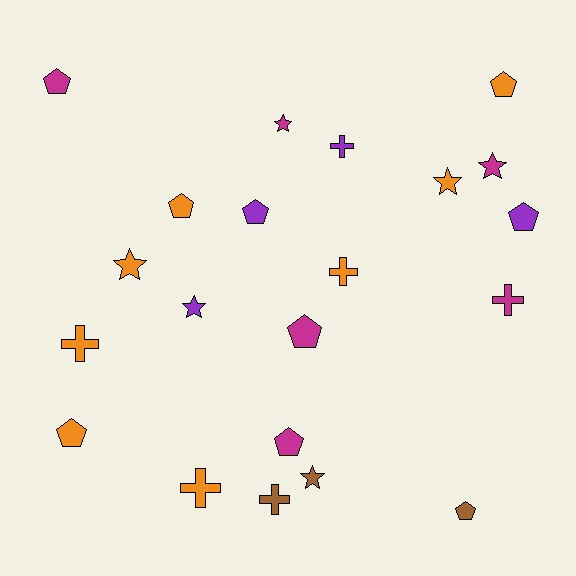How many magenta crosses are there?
There is 1 magenta cross.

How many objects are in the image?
There are 21 objects.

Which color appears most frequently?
Orange, with 8 objects.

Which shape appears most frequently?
Pentagon, with 9 objects.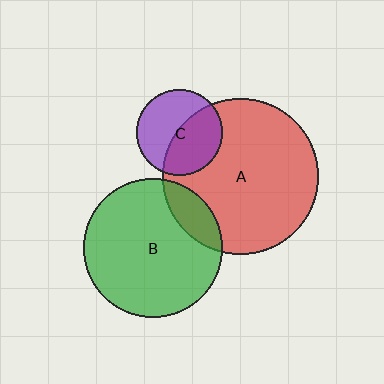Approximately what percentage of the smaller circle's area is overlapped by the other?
Approximately 50%.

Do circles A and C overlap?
Yes.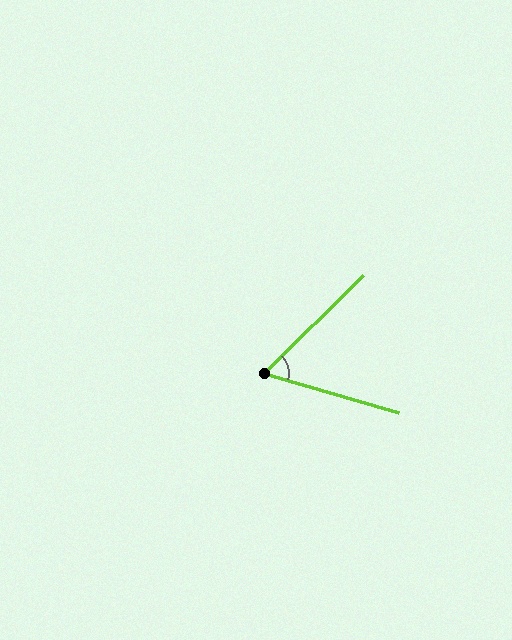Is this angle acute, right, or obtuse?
It is acute.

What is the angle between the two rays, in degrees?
Approximately 61 degrees.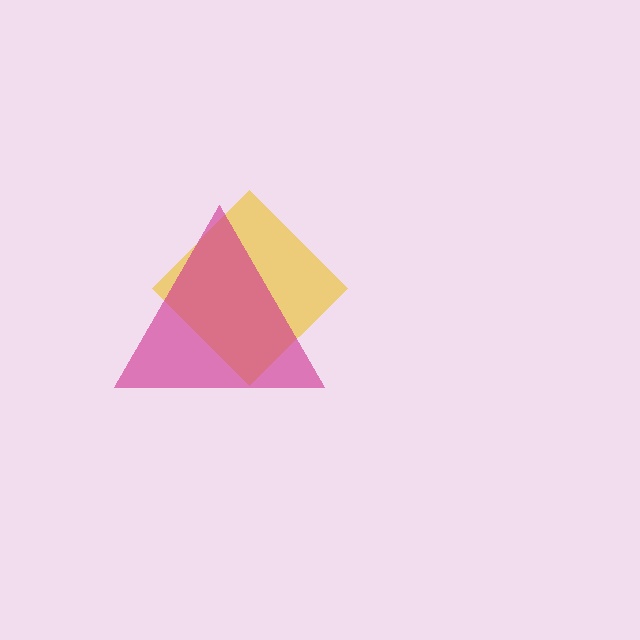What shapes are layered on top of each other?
The layered shapes are: a yellow diamond, a magenta triangle.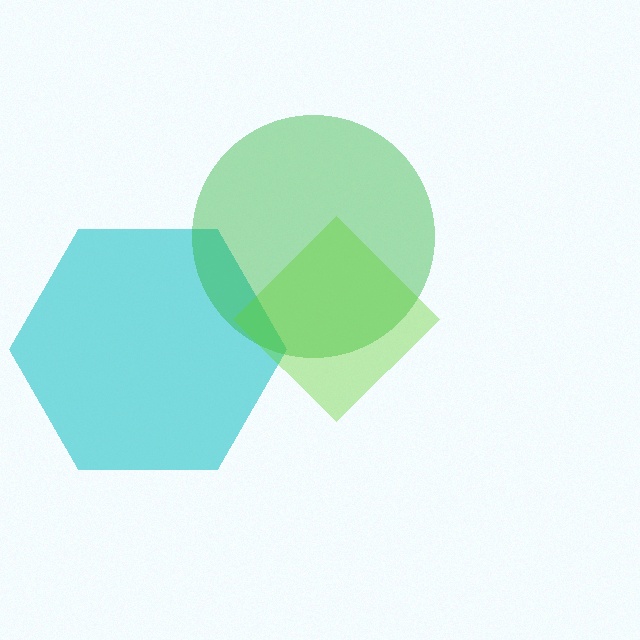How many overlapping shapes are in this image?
There are 3 overlapping shapes in the image.